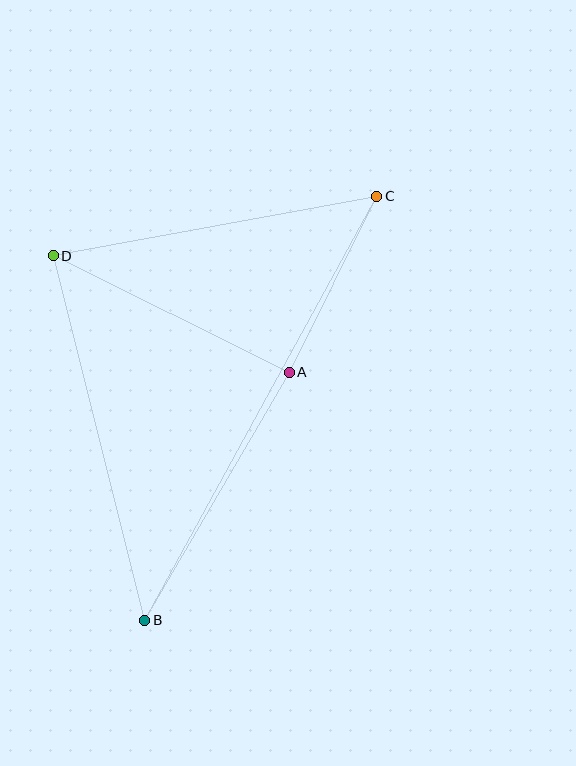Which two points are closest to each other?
Points A and C are closest to each other.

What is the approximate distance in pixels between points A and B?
The distance between A and B is approximately 287 pixels.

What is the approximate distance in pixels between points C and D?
The distance between C and D is approximately 329 pixels.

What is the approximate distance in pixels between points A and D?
The distance between A and D is approximately 263 pixels.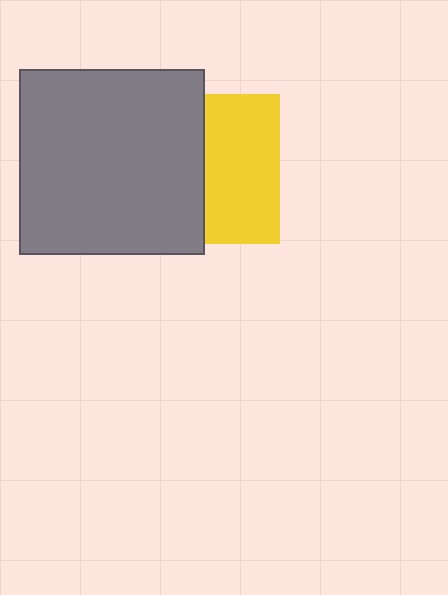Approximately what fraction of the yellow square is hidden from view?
Roughly 51% of the yellow square is hidden behind the gray square.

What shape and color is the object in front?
The object in front is a gray square.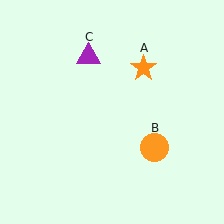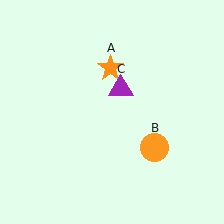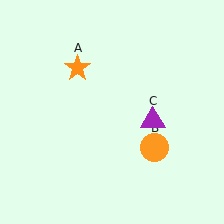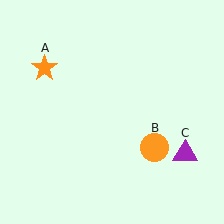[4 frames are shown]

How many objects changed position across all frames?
2 objects changed position: orange star (object A), purple triangle (object C).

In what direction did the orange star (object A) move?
The orange star (object A) moved left.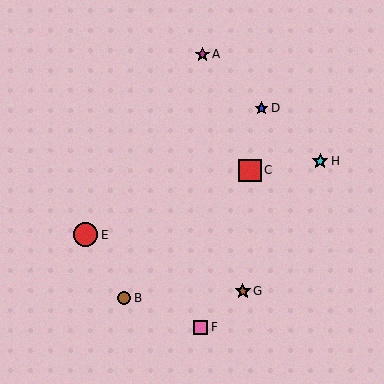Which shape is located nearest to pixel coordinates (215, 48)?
The magenta star (labeled A) at (202, 55) is nearest to that location.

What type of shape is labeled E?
Shape E is a red circle.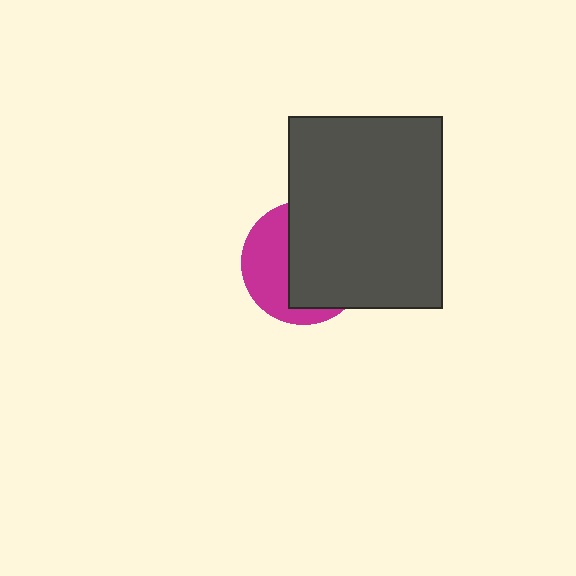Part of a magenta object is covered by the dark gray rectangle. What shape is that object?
It is a circle.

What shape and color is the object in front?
The object in front is a dark gray rectangle.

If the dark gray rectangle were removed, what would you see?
You would see the complete magenta circle.